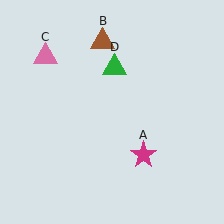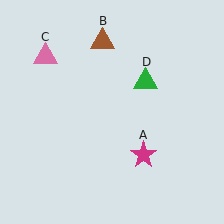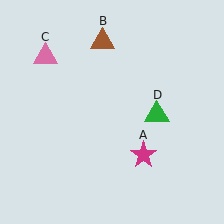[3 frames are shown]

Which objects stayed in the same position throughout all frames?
Magenta star (object A) and brown triangle (object B) and pink triangle (object C) remained stationary.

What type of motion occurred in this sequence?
The green triangle (object D) rotated clockwise around the center of the scene.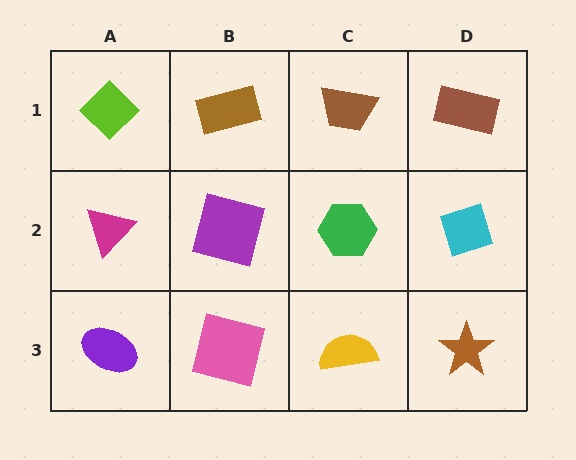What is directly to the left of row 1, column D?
A brown trapezoid.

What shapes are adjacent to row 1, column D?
A cyan diamond (row 2, column D), a brown trapezoid (row 1, column C).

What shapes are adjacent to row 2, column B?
A brown rectangle (row 1, column B), a pink square (row 3, column B), a magenta triangle (row 2, column A), a green hexagon (row 2, column C).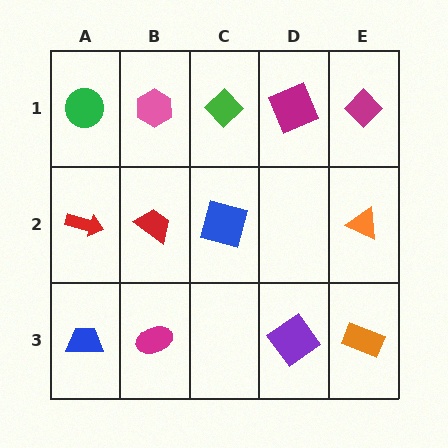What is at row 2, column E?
An orange triangle.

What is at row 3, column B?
A magenta ellipse.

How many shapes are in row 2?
4 shapes.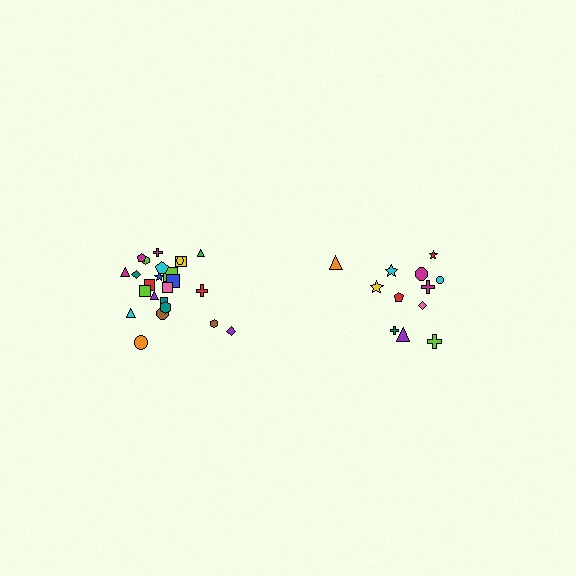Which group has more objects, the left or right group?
The left group.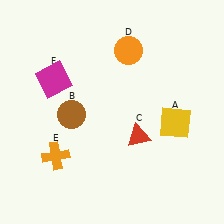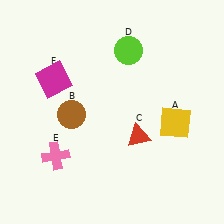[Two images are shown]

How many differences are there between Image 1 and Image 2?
There are 2 differences between the two images.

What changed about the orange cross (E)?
In Image 1, E is orange. In Image 2, it changed to pink.